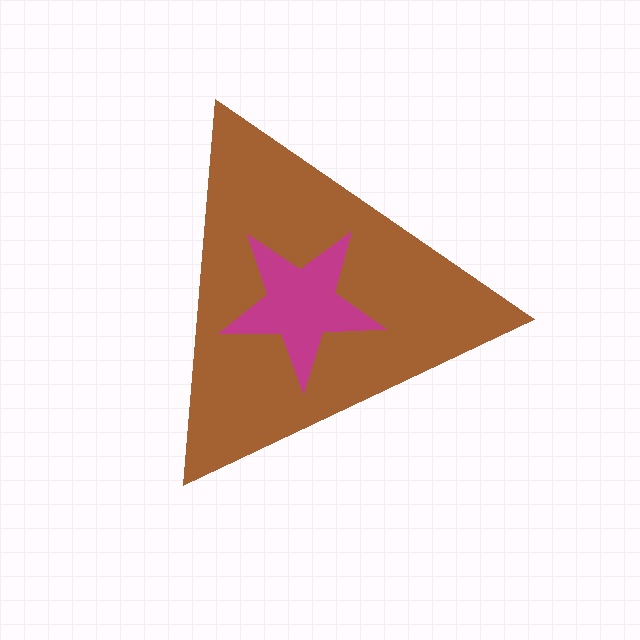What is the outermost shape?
The brown triangle.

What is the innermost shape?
The magenta star.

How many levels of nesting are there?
2.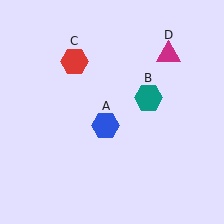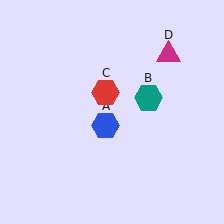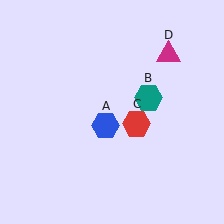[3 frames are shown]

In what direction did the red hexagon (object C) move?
The red hexagon (object C) moved down and to the right.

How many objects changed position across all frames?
1 object changed position: red hexagon (object C).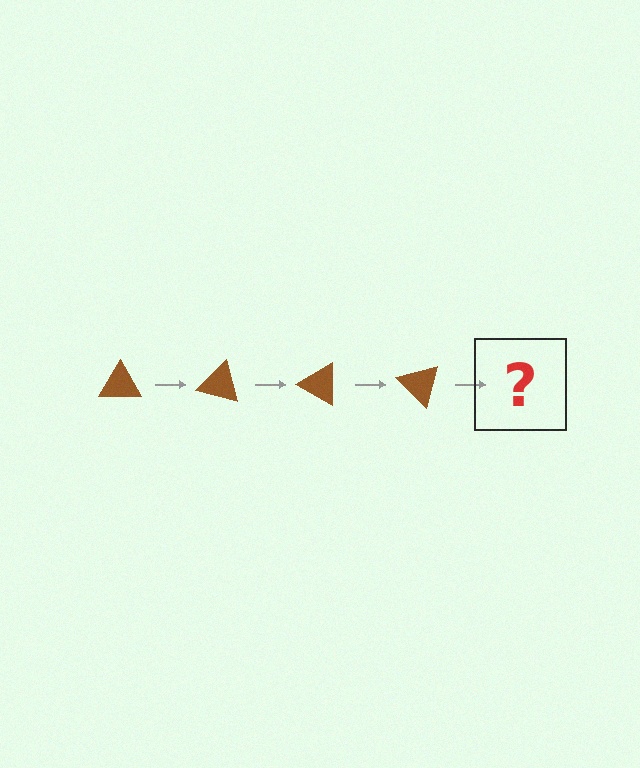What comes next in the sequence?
The next element should be a brown triangle rotated 60 degrees.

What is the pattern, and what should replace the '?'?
The pattern is that the triangle rotates 15 degrees each step. The '?' should be a brown triangle rotated 60 degrees.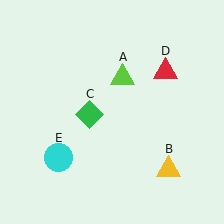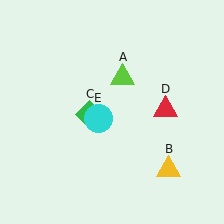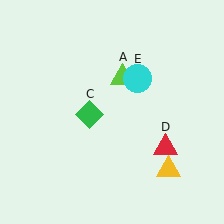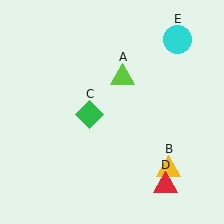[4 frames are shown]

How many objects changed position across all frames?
2 objects changed position: red triangle (object D), cyan circle (object E).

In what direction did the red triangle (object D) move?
The red triangle (object D) moved down.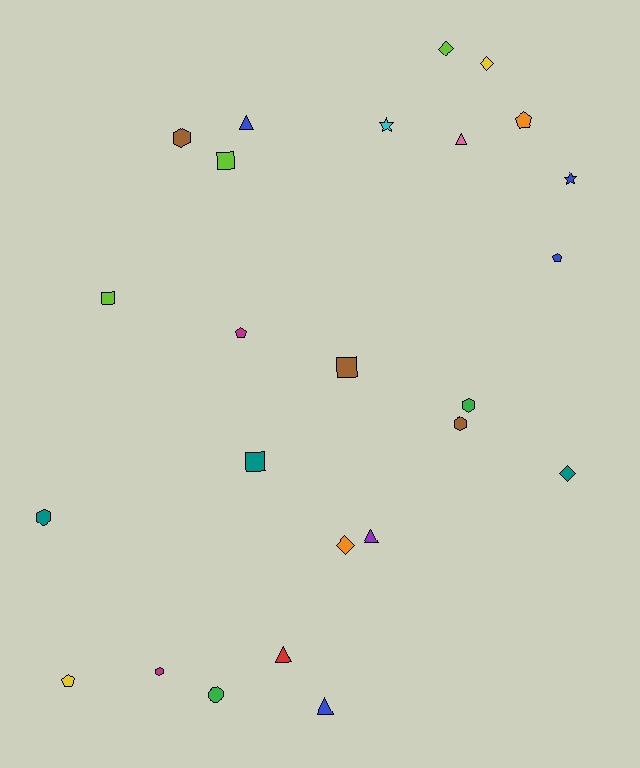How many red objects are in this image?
There is 1 red object.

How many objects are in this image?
There are 25 objects.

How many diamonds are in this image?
There are 4 diamonds.